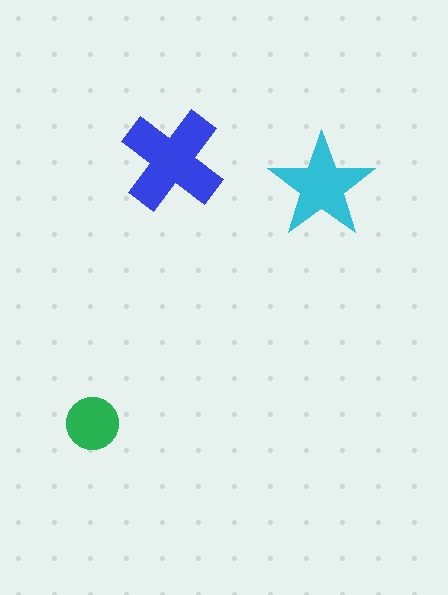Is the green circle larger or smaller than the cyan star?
Smaller.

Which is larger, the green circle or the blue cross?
The blue cross.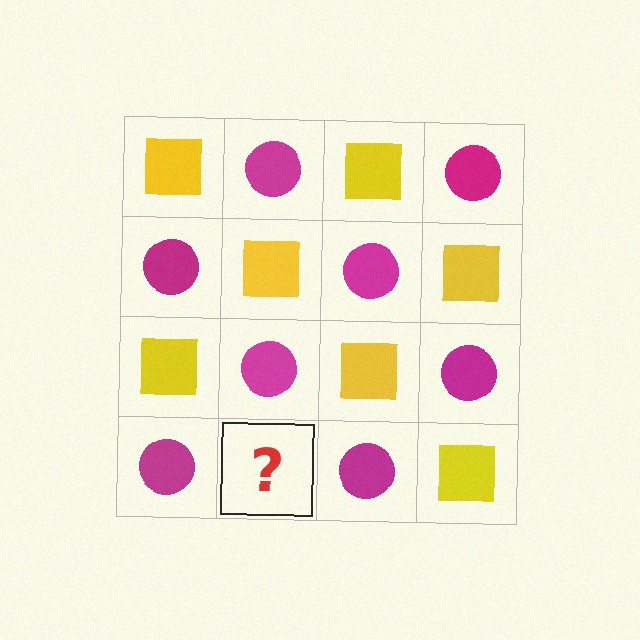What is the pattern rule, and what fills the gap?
The rule is that it alternates yellow square and magenta circle in a checkerboard pattern. The gap should be filled with a yellow square.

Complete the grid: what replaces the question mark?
The question mark should be replaced with a yellow square.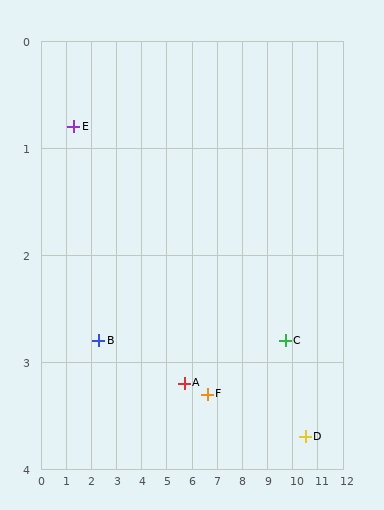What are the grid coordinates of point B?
Point B is at approximately (2.3, 2.8).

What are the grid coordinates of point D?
Point D is at approximately (10.5, 3.7).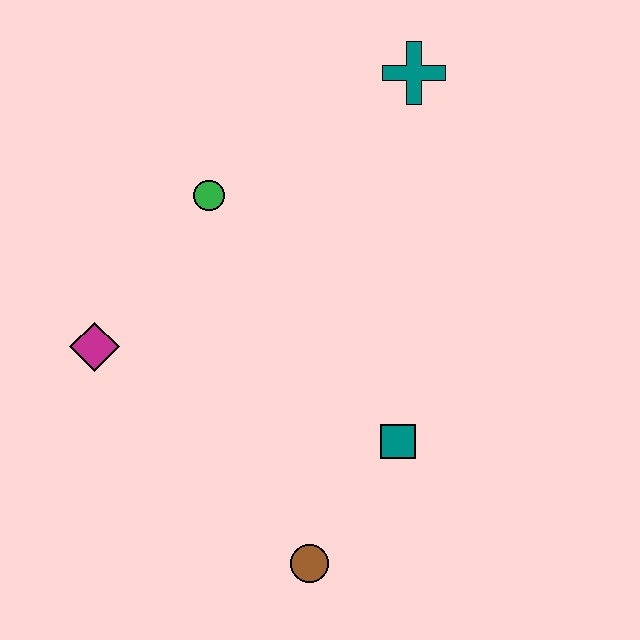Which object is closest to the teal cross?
The green circle is closest to the teal cross.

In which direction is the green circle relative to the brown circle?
The green circle is above the brown circle.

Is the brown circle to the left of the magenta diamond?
No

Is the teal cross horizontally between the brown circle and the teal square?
No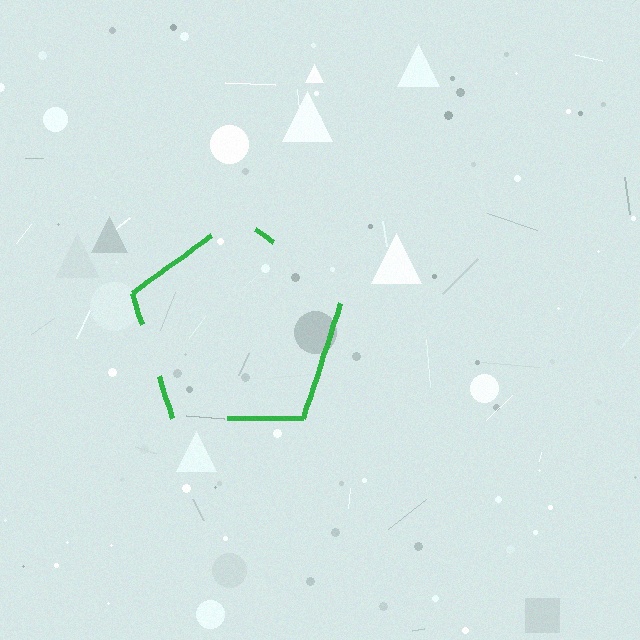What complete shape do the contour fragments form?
The contour fragments form a pentagon.